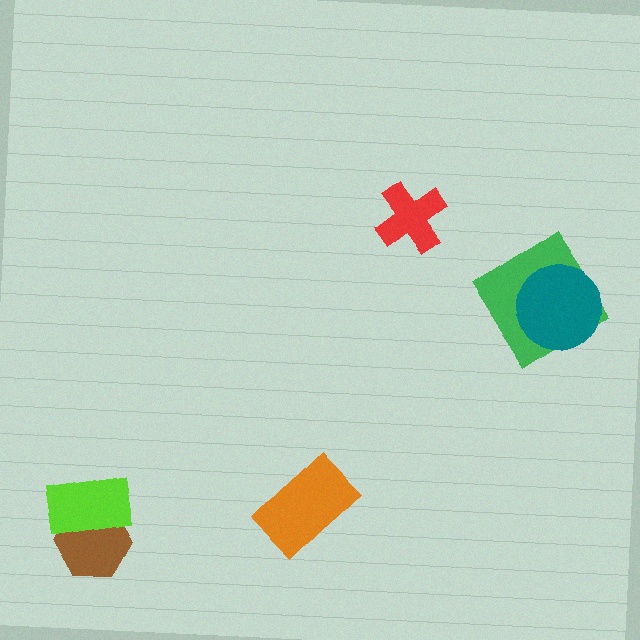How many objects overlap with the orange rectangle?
0 objects overlap with the orange rectangle.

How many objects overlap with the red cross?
0 objects overlap with the red cross.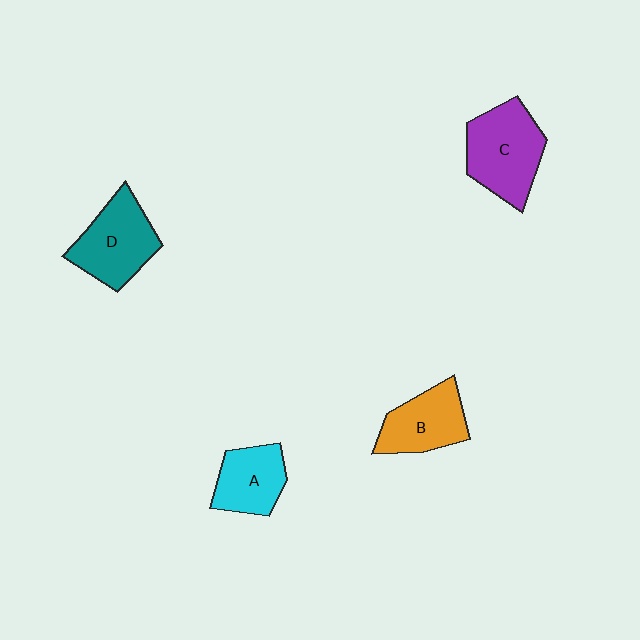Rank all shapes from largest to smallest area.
From largest to smallest: C (purple), D (teal), B (orange), A (cyan).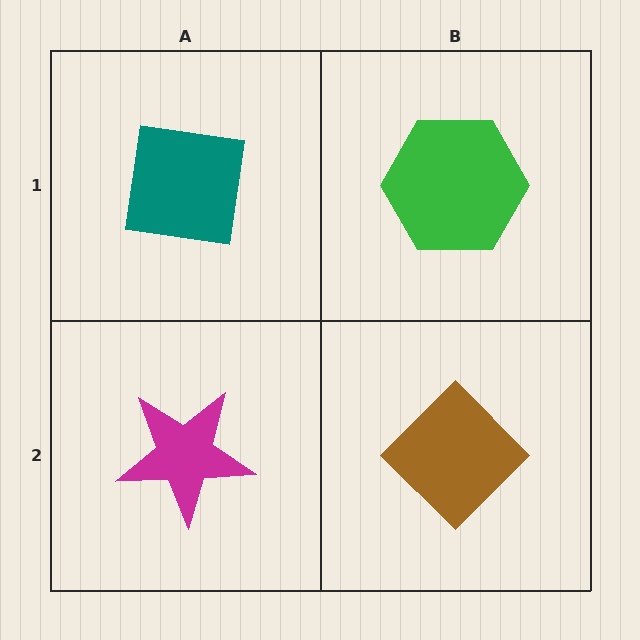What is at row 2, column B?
A brown diamond.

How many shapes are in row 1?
2 shapes.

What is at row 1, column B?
A green hexagon.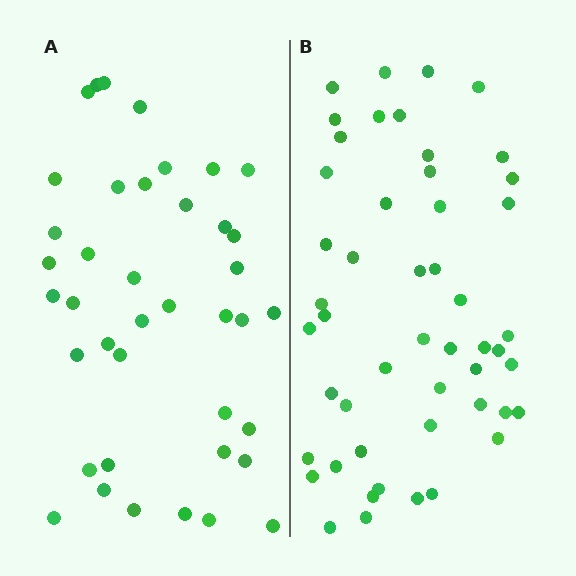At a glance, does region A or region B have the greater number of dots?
Region B (the right region) has more dots.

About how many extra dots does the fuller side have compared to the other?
Region B has roughly 10 or so more dots than region A.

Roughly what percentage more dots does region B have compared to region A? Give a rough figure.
About 25% more.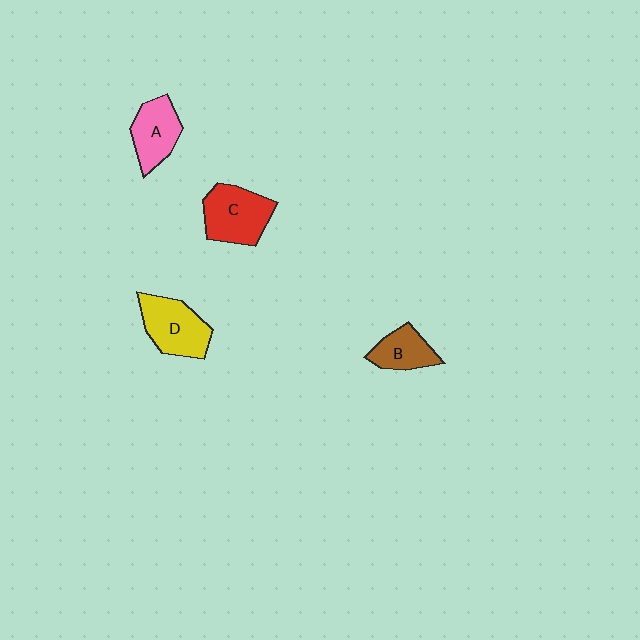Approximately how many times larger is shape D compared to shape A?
Approximately 1.2 times.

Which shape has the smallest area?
Shape B (brown).